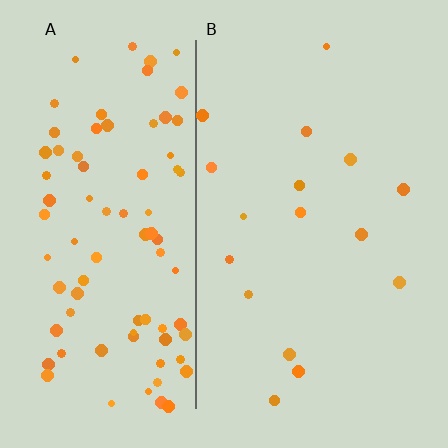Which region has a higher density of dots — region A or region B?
A (the left).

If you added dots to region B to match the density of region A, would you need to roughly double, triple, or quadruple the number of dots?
Approximately quadruple.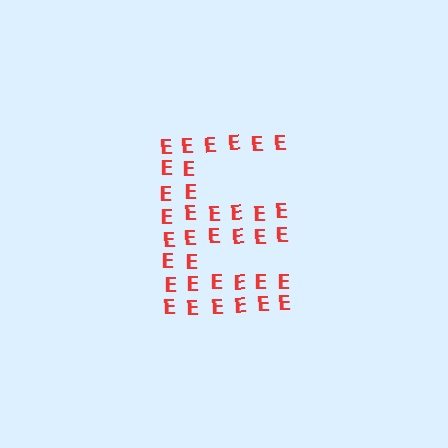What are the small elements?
The small elements are letter E's.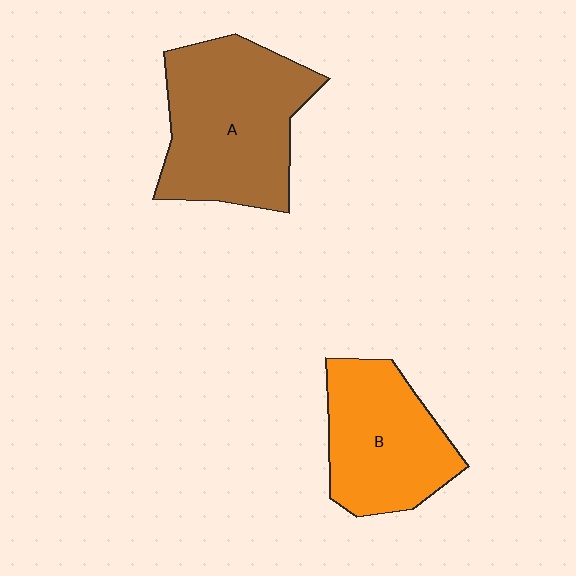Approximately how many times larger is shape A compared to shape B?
Approximately 1.3 times.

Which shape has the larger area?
Shape A (brown).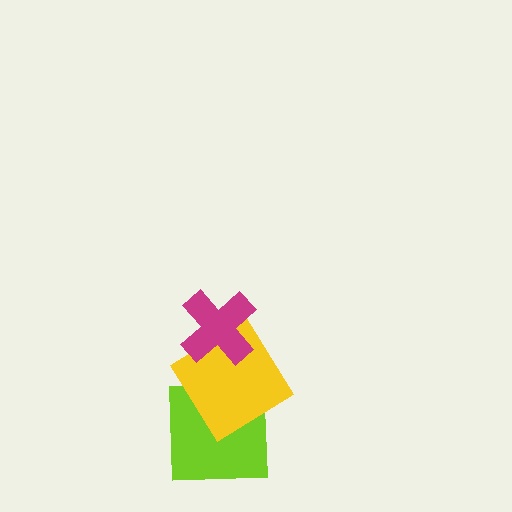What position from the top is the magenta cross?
The magenta cross is 1st from the top.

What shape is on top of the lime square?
The yellow diamond is on top of the lime square.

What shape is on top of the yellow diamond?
The magenta cross is on top of the yellow diamond.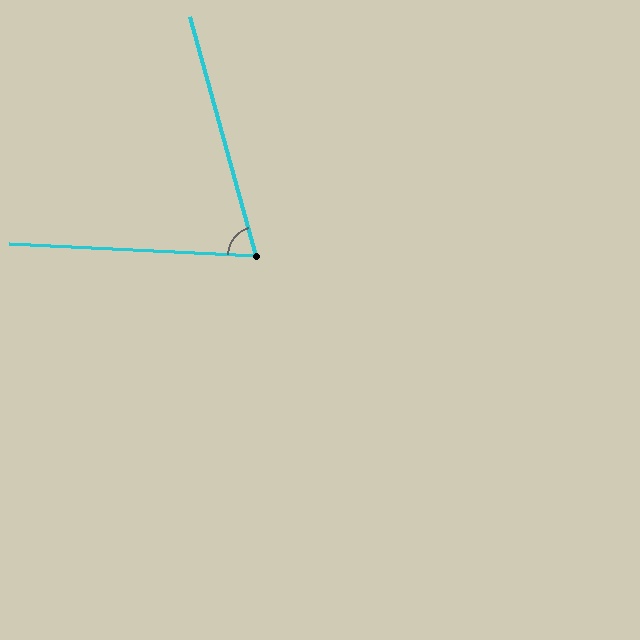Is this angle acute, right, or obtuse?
It is acute.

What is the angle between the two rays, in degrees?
Approximately 72 degrees.